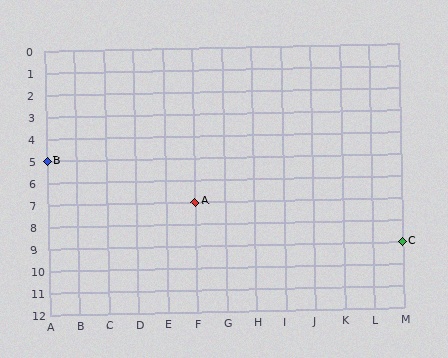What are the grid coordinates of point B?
Point B is at grid coordinates (A, 5).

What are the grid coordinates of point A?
Point A is at grid coordinates (F, 7).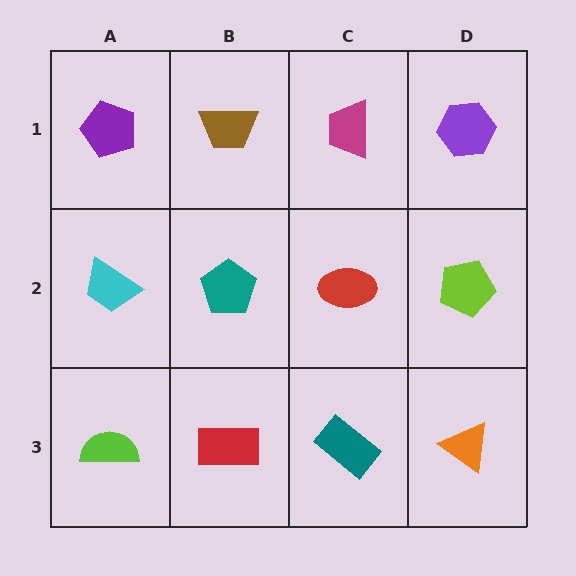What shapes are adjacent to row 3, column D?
A lime pentagon (row 2, column D), a teal rectangle (row 3, column C).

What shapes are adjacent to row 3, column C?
A red ellipse (row 2, column C), a red rectangle (row 3, column B), an orange triangle (row 3, column D).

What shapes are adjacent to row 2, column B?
A brown trapezoid (row 1, column B), a red rectangle (row 3, column B), a cyan trapezoid (row 2, column A), a red ellipse (row 2, column C).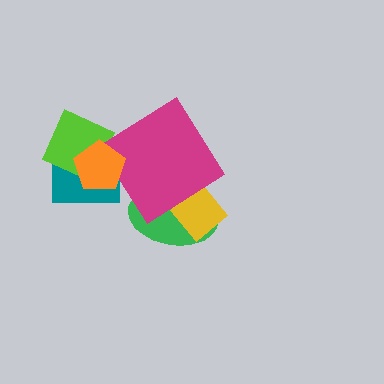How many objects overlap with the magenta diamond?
3 objects overlap with the magenta diamond.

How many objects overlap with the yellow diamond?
2 objects overlap with the yellow diamond.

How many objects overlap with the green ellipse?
2 objects overlap with the green ellipse.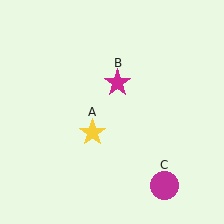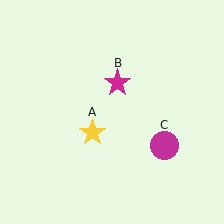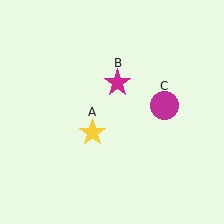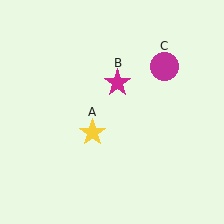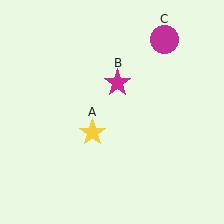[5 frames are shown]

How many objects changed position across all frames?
1 object changed position: magenta circle (object C).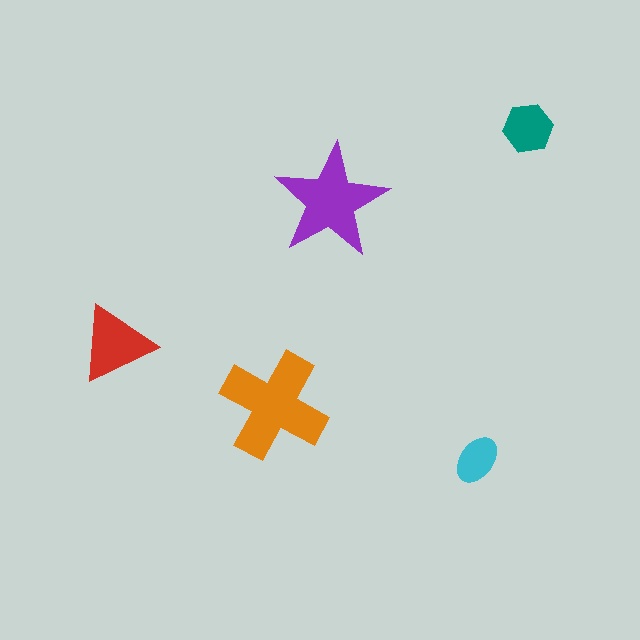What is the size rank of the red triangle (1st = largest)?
3rd.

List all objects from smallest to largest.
The cyan ellipse, the teal hexagon, the red triangle, the purple star, the orange cross.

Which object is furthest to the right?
The teal hexagon is rightmost.